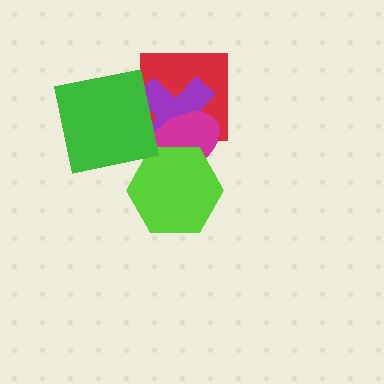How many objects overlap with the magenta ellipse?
3 objects overlap with the magenta ellipse.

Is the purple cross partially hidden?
Yes, it is partially covered by another shape.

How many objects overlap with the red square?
2 objects overlap with the red square.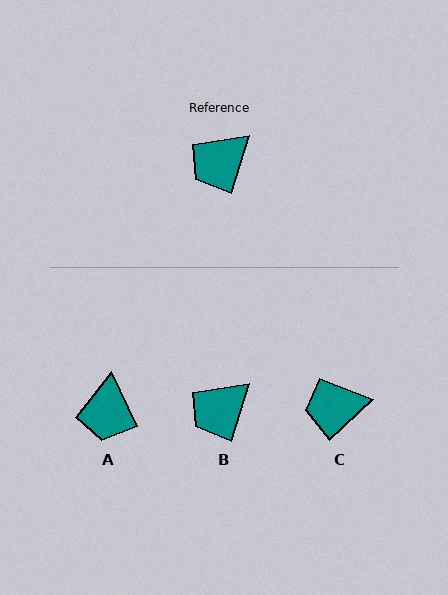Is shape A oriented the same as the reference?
No, it is off by about 43 degrees.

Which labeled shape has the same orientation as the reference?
B.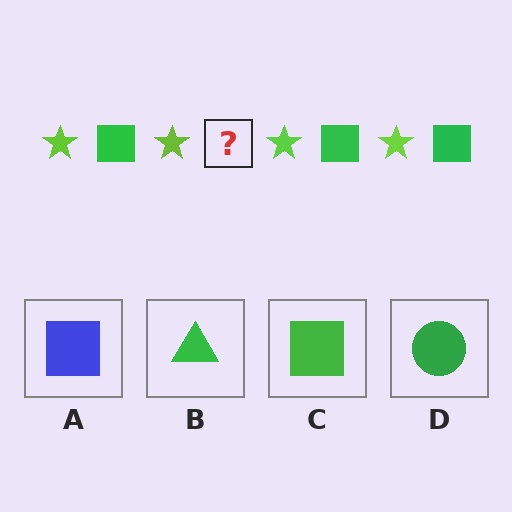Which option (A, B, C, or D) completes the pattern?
C.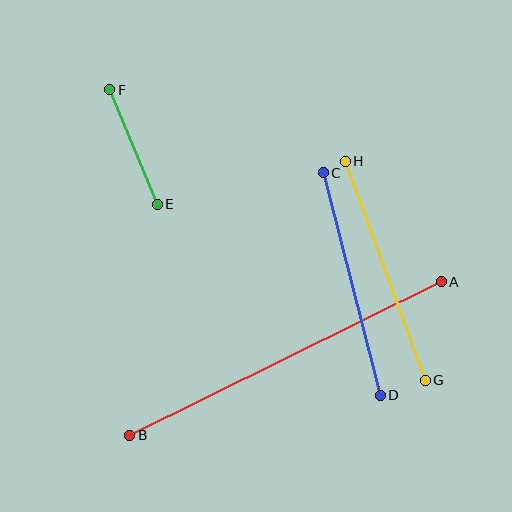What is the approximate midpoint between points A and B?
The midpoint is at approximately (285, 359) pixels.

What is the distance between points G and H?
The distance is approximately 233 pixels.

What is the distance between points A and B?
The distance is approximately 348 pixels.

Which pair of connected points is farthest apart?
Points A and B are farthest apart.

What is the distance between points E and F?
The distance is approximately 124 pixels.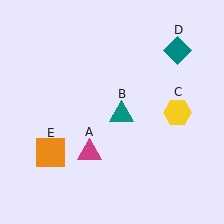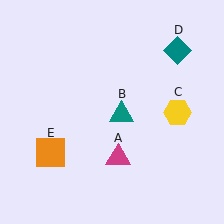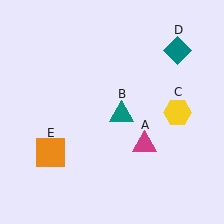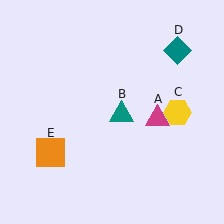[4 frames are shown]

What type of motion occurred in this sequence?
The magenta triangle (object A) rotated counterclockwise around the center of the scene.